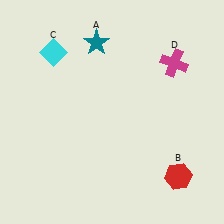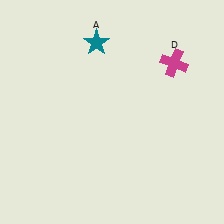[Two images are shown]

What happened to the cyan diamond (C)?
The cyan diamond (C) was removed in Image 2. It was in the top-left area of Image 1.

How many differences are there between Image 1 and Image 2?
There are 2 differences between the two images.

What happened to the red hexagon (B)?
The red hexagon (B) was removed in Image 2. It was in the bottom-right area of Image 1.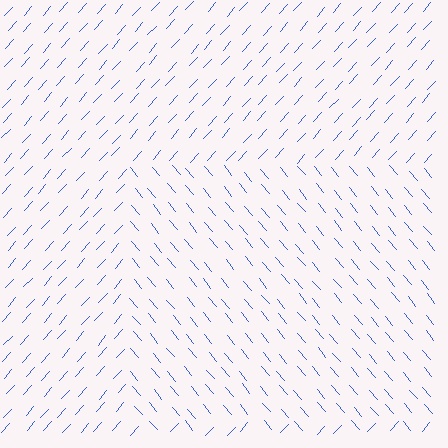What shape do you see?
I see a rectangle.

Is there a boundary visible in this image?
Yes, there is a texture boundary formed by a change in line orientation.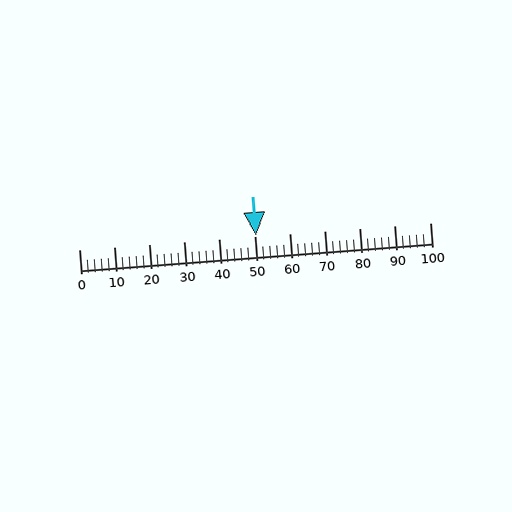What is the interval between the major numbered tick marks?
The major tick marks are spaced 10 units apart.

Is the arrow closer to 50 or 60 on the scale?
The arrow is closer to 50.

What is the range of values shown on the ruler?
The ruler shows values from 0 to 100.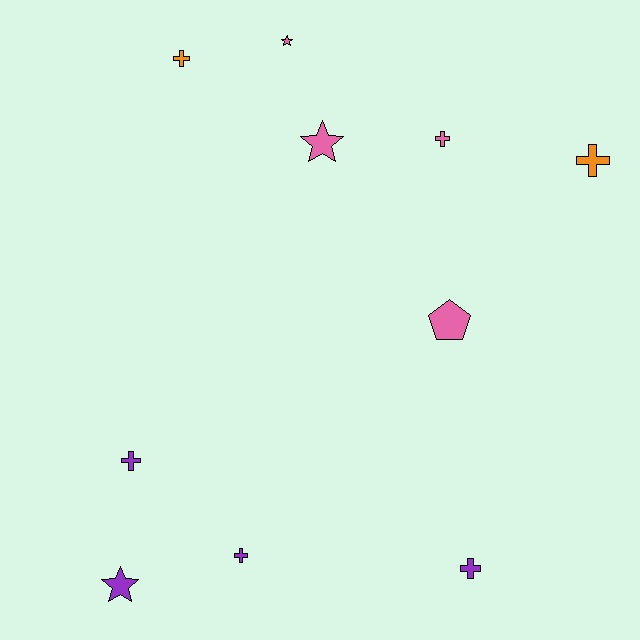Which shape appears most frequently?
Cross, with 6 objects.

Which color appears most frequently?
Purple, with 4 objects.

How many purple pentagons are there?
There are no purple pentagons.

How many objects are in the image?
There are 10 objects.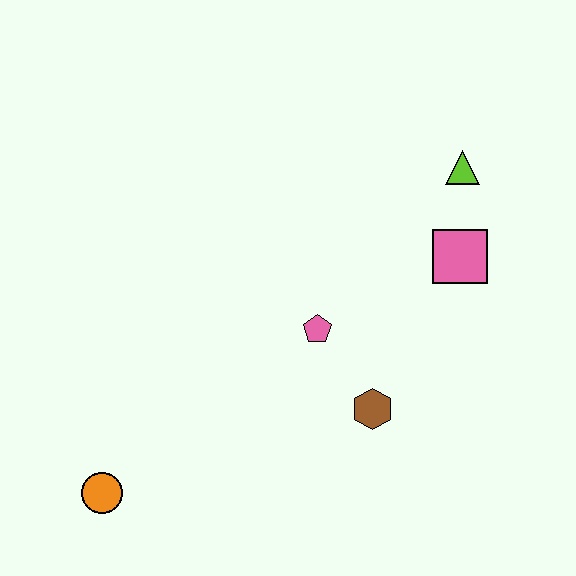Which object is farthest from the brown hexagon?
The orange circle is farthest from the brown hexagon.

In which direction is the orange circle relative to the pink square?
The orange circle is to the left of the pink square.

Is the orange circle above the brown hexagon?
No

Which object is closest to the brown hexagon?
The pink pentagon is closest to the brown hexagon.